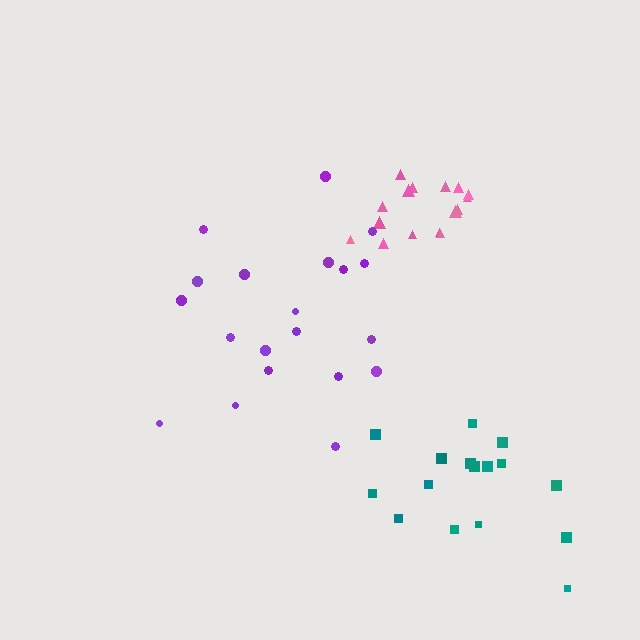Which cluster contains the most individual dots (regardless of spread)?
Purple (20).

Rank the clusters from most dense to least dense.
pink, teal, purple.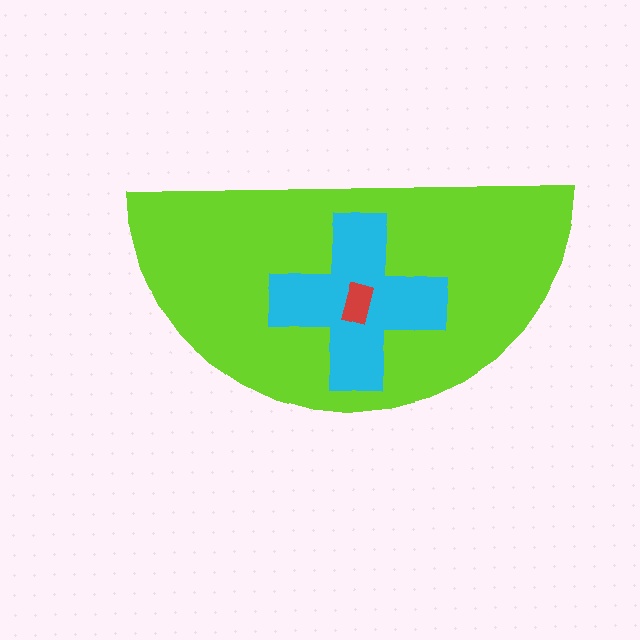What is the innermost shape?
The red rectangle.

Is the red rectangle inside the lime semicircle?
Yes.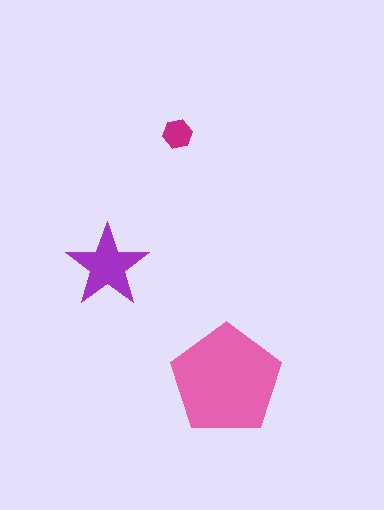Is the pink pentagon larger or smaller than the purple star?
Larger.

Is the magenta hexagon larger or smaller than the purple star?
Smaller.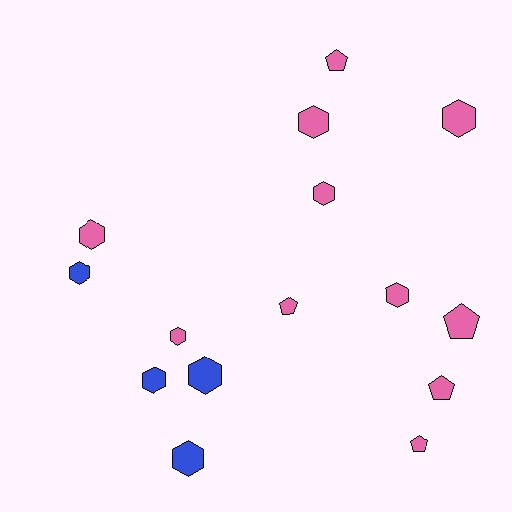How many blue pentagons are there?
There are no blue pentagons.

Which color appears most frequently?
Pink, with 11 objects.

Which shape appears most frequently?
Hexagon, with 10 objects.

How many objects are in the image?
There are 15 objects.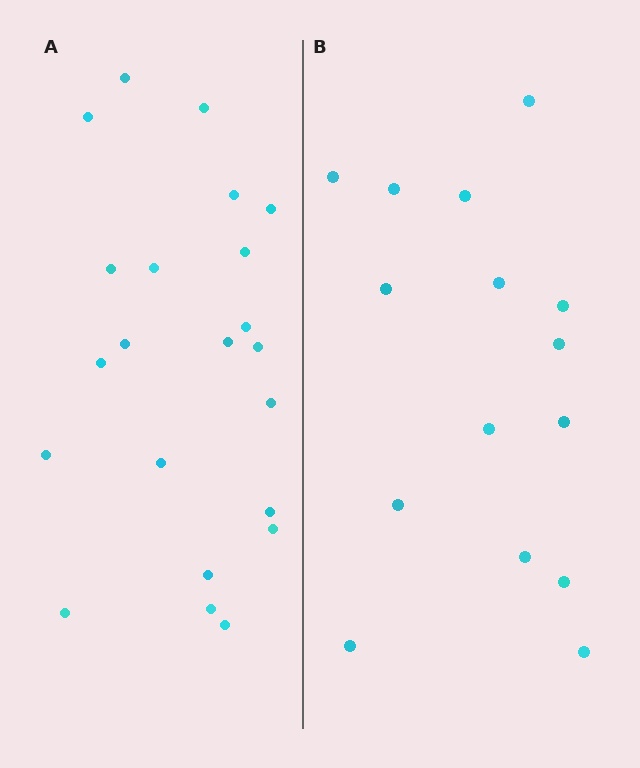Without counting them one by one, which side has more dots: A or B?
Region A (the left region) has more dots.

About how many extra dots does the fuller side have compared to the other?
Region A has roughly 8 or so more dots than region B.